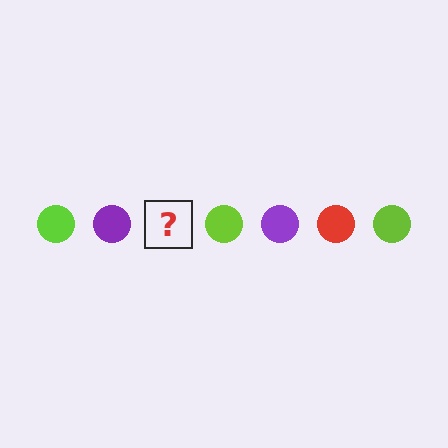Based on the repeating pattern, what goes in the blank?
The blank should be a red circle.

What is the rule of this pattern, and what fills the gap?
The rule is that the pattern cycles through lime, purple, red circles. The gap should be filled with a red circle.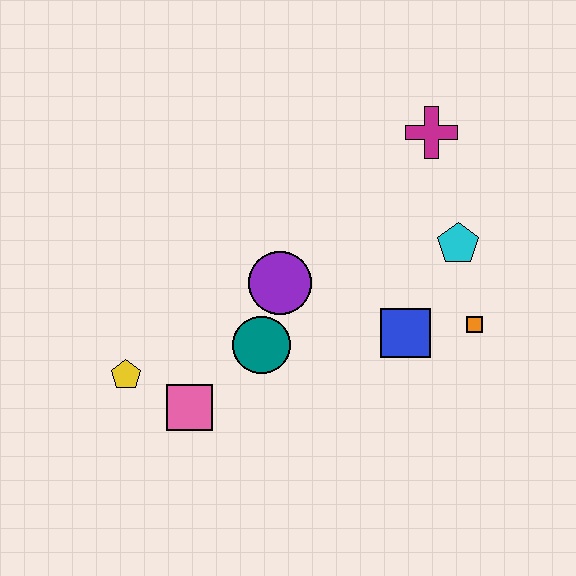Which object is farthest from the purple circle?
The magenta cross is farthest from the purple circle.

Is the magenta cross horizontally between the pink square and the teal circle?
No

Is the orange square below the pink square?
No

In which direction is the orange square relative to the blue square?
The orange square is to the right of the blue square.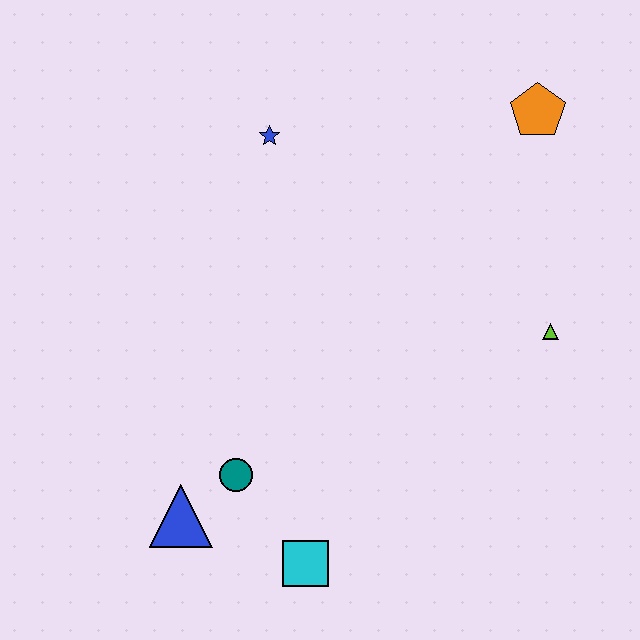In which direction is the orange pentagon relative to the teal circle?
The orange pentagon is above the teal circle.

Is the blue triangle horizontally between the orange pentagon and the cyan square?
No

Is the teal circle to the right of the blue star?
No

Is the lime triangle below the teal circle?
No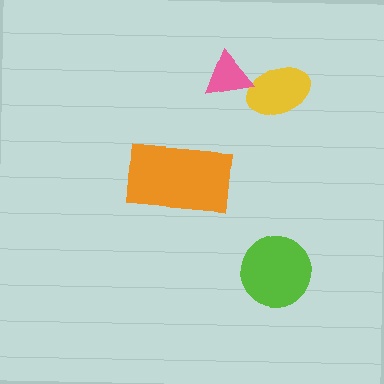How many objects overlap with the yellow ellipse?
1 object overlaps with the yellow ellipse.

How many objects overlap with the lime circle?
0 objects overlap with the lime circle.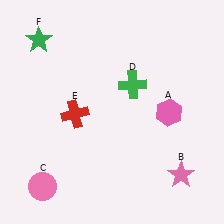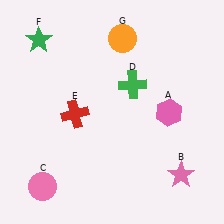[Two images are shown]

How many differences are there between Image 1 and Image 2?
There is 1 difference between the two images.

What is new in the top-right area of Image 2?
An orange circle (G) was added in the top-right area of Image 2.